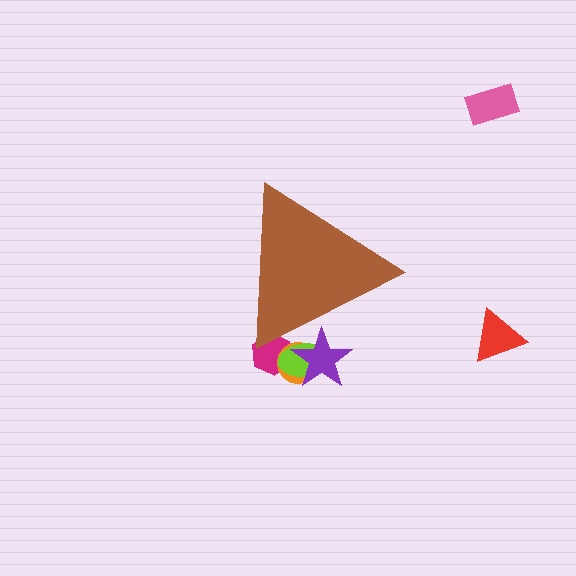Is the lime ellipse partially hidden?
Yes, the lime ellipse is partially hidden behind the brown triangle.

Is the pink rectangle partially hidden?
No, the pink rectangle is fully visible.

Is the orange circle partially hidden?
Yes, the orange circle is partially hidden behind the brown triangle.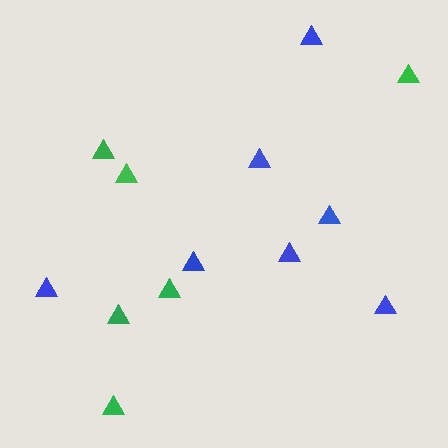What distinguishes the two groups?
There are 2 groups: one group of green triangles (6) and one group of blue triangles (7).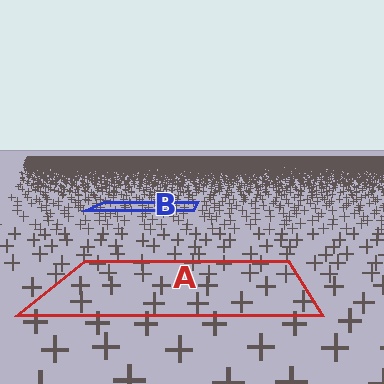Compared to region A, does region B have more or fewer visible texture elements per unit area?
Region B has more texture elements per unit area — they are packed more densely because it is farther away.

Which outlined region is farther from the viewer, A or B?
Region B is farther from the viewer — the texture elements inside it appear smaller and more densely packed.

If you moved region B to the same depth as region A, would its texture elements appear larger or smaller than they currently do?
They would appear larger. At a closer depth, the same texture elements are projected at a bigger on-screen size.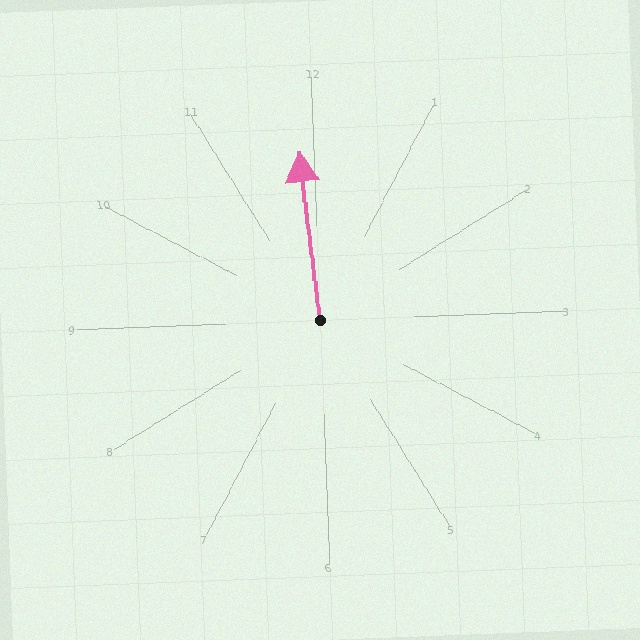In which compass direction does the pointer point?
North.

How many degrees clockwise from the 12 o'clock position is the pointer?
Approximately 355 degrees.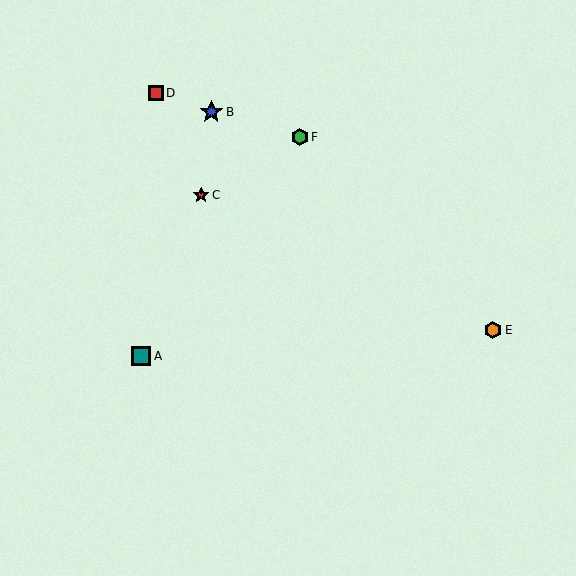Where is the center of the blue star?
The center of the blue star is at (211, 112).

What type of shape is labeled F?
Shape F is a green hexagon.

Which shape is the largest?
The blue star (labeled B) is the largest.